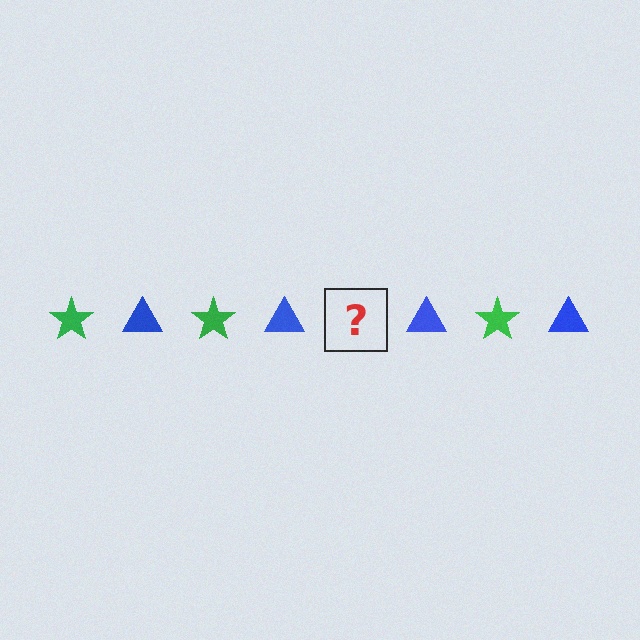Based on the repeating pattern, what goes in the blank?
The blank should be a green star.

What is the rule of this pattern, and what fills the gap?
The rule is that the pattern alternates between green star and blue triangle. The gap should be filled with a green star.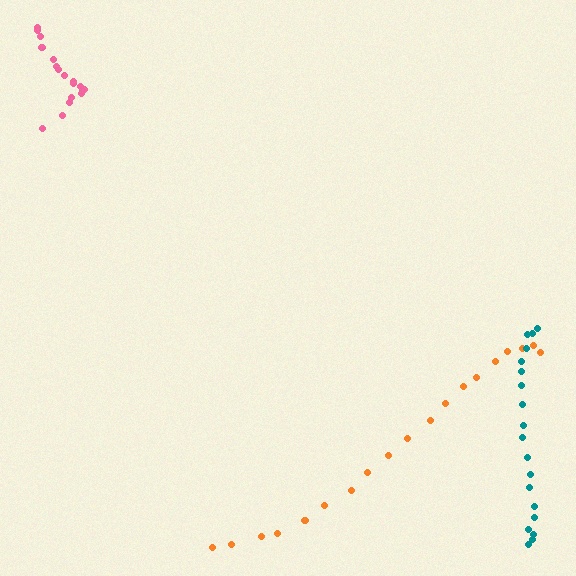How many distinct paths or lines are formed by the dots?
There are 3 distinct paths.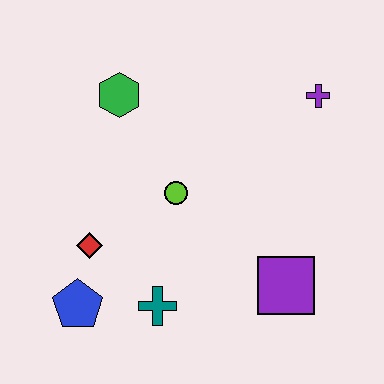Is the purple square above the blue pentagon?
Yes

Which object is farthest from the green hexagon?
The purple square is farthest from the green hexagon.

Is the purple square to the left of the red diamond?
No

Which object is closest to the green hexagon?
The lime circle is closest to the green hexagon.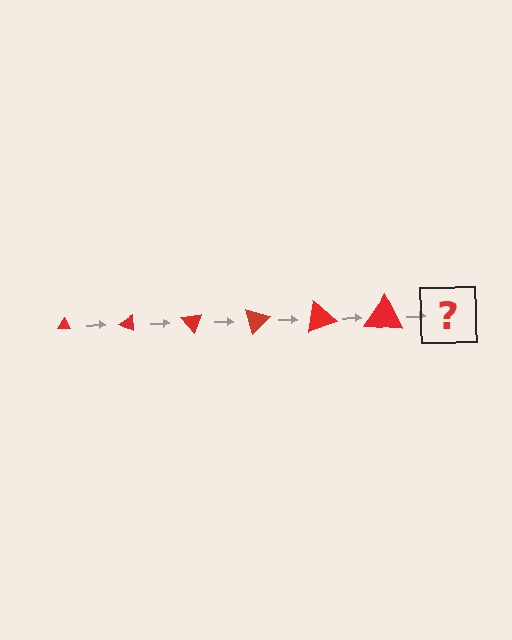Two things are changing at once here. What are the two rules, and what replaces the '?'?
The two rules are that the triangle grows larger each step and it rotates 25 degrees each step. The '?' should be a triangle, larger than the previous one and rotated 150 degrees from the start.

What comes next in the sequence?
The next element should be a triangle, larger than the previous one and rotated 150 degrees from the start.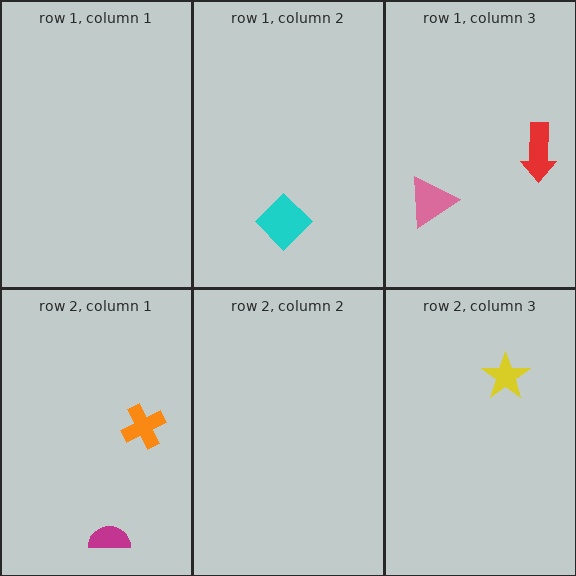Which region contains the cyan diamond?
The row 1, column 2 region.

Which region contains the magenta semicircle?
The row 2, column 1 region.